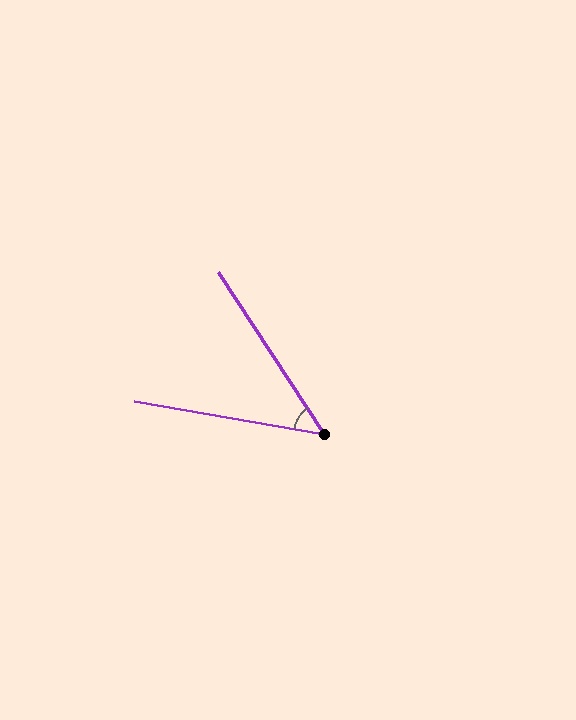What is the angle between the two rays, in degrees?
Approximately 47 degrees.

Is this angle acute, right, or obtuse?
It is acute.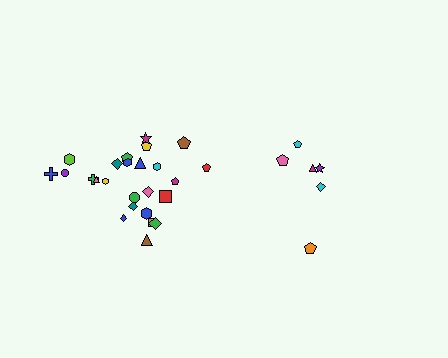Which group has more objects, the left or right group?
The left group.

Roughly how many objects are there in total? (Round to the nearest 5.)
Roughly 30 objects in total.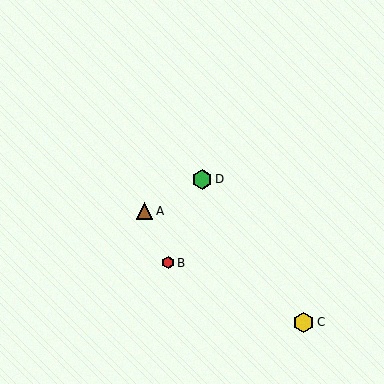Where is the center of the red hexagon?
The center of the red hexagon is at (168, 263).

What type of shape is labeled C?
Shape C is a yellow hexagon.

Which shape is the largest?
The yellow hexagon (labeled C) is the largest.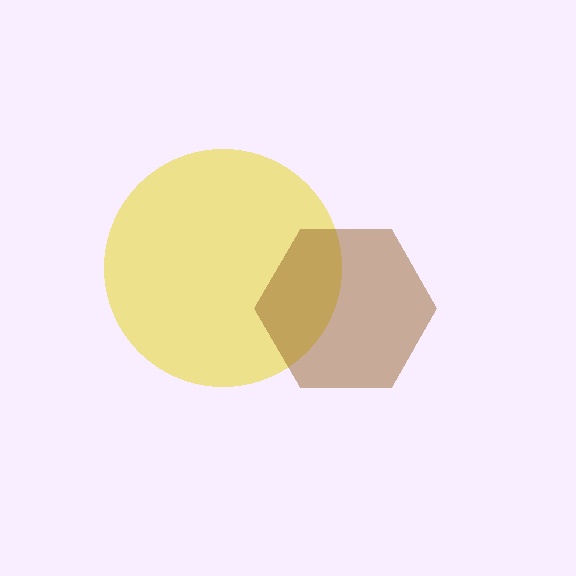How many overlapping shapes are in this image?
There are 2 overlapping shapes in the image.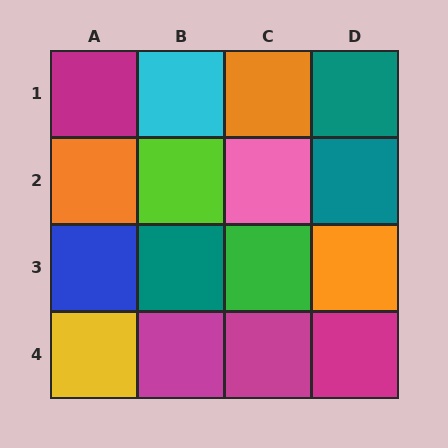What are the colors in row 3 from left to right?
Blue, teal, green, orange.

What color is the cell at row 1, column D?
Teal.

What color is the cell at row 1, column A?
Magenta.